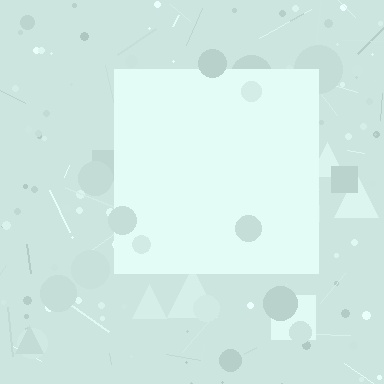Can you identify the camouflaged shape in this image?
The camouflaged shape is a square.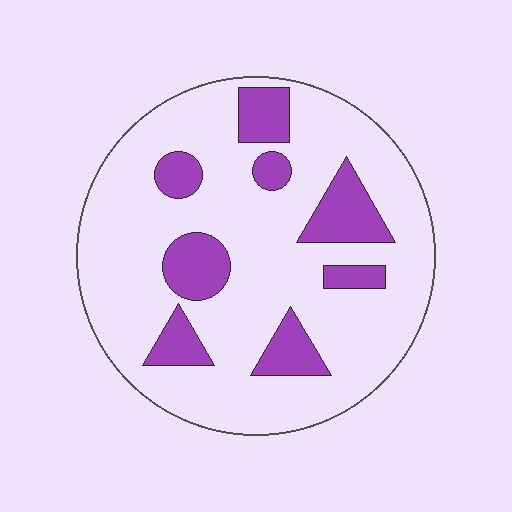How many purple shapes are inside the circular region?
8.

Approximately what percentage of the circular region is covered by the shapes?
Approximately 20%.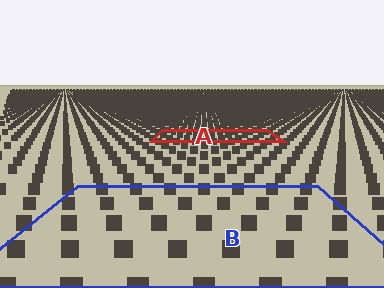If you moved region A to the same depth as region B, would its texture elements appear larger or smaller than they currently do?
They would appear larger. At a closer depth, the same texture elements are projected at a bigger on-screen size.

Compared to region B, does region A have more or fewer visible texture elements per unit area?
Region A has more texture elements per unit area — they are packed more densely because it is farther away.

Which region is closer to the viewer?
Region B is closer. The texture elements there are larger and more spread out.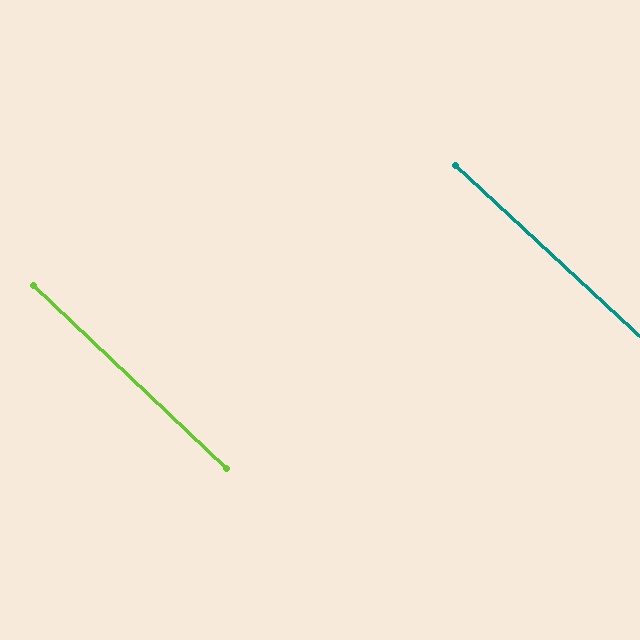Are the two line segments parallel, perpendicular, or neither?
Parallel — their directions differ by only 0.7°.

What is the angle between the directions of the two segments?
Approximately 1 degree.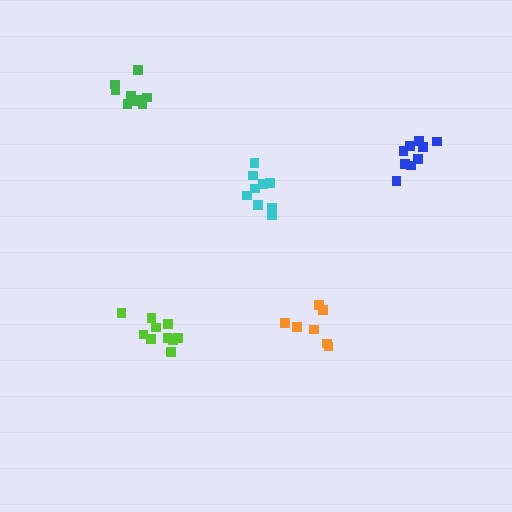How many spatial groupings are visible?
There are 5 spatial groupings.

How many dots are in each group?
Group 1: 9 dots, Group 2: 9 dots, Group 3: 9 dots, Group 4: 11 dots, Group 5: 7 dots (45 total).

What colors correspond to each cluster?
The clusters are colored: cyan, blue, green, lime, orange.